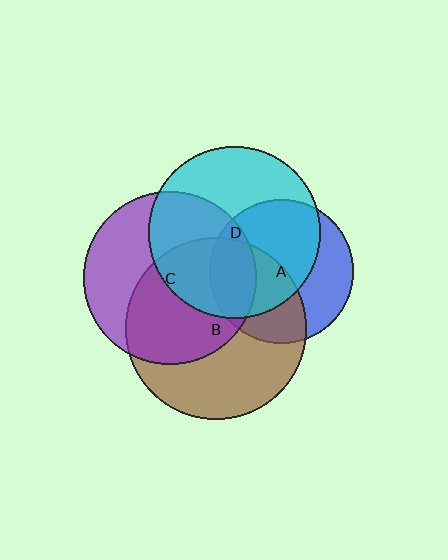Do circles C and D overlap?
Yes.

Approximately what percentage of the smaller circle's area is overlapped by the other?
Approximately 45%.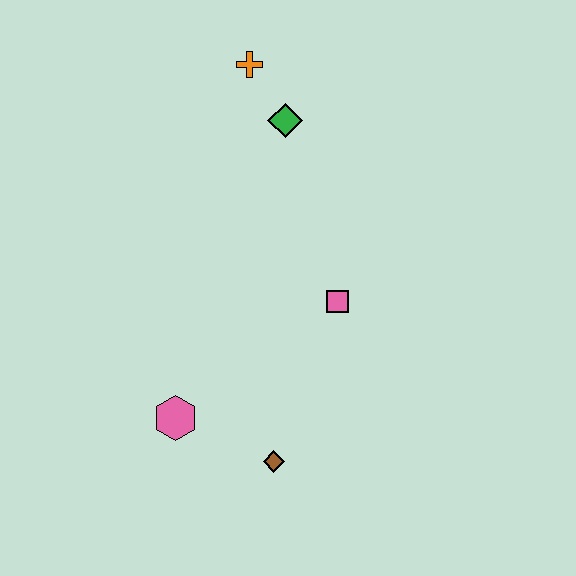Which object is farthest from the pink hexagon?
The orange cross is farthest from the pink hexagon.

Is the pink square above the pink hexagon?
Yes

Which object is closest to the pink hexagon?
The brown diamond is closest to the pink hexagon.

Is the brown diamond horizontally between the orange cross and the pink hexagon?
No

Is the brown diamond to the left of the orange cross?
No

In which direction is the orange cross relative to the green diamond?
The orange cross is above the green diamond.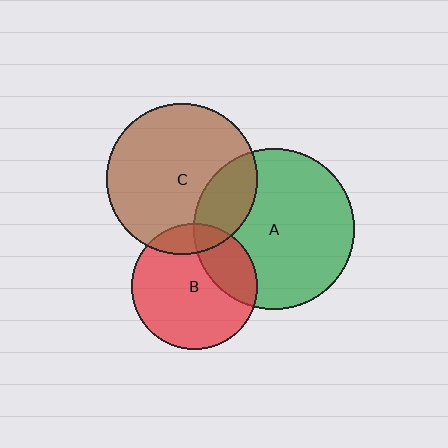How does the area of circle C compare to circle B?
Approximately 1.4 times.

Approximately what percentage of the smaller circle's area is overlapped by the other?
Approximately 25%.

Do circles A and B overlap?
Yes.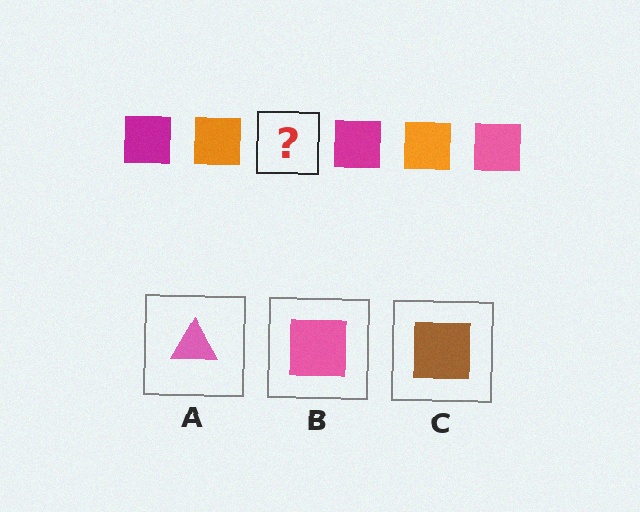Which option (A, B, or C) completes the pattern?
B.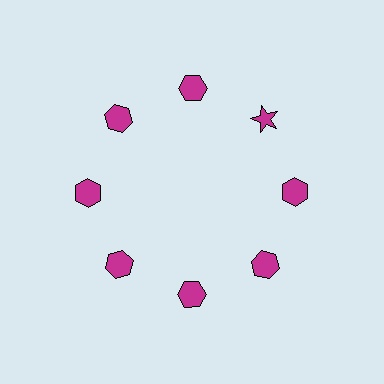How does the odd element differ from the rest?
It has a different shape: star instead of hexagon.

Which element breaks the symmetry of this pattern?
The magenta star at roughly the 2 o'clock position breaks the symmetry. All other shapes are magenta hexagons.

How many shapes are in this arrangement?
There are 8 shapes arranged in a ring pattern.